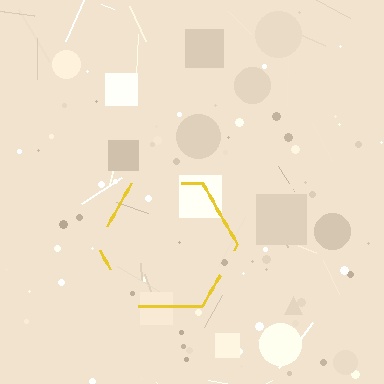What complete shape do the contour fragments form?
The contour fragments form a hexagon.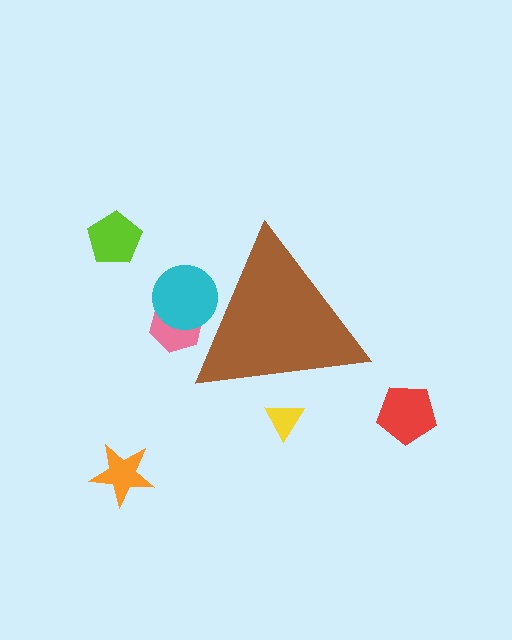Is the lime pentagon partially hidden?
No, the lime pentagon is fully visible.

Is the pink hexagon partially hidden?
Yes, the pink hexagon is partially hidden behind the brown triangle.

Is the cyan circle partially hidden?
Yes, the cyan circle is partially hidden behind the brown triangle.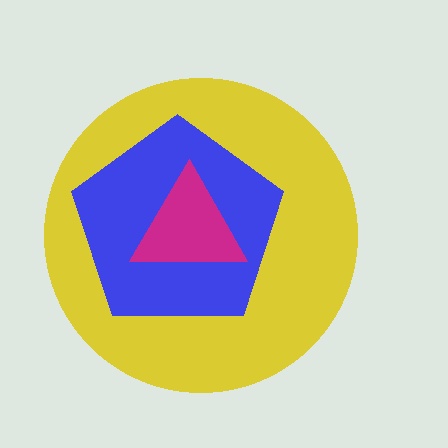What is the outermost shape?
The yellow circle.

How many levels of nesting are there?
3.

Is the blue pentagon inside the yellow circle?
Yes.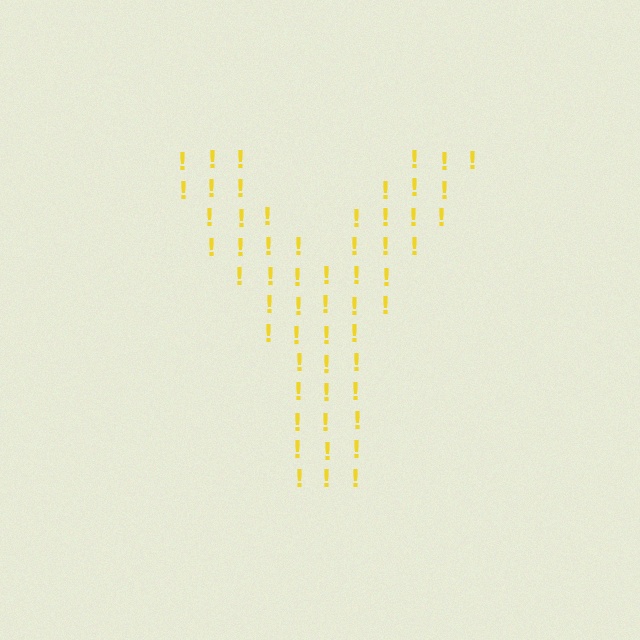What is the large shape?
The large shape is the letter Y.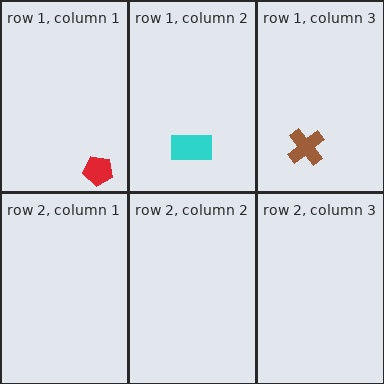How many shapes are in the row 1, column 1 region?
1.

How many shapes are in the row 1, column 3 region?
1.